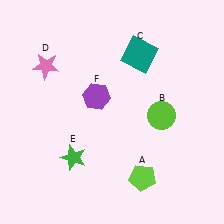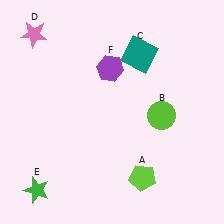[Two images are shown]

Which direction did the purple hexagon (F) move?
The purple hexagon (F) moved up.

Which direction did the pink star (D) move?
The pink star (D) moved up.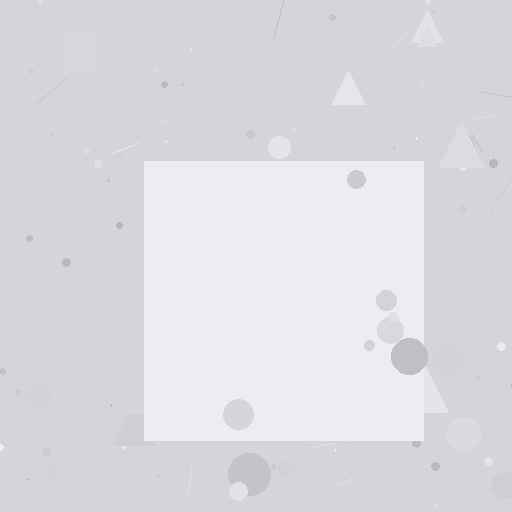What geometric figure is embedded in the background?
A square is embedded in the background.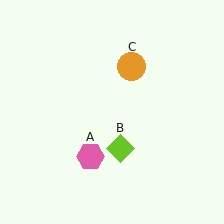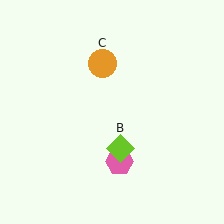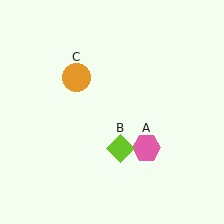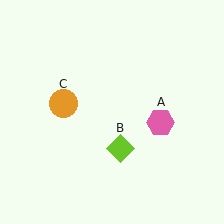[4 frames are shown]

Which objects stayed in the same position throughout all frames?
Lime diamond (object B) remained stationary.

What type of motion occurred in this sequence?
The pink hexagon (object A), orange circle (object C) rotated counterclockwise around the center of the scene.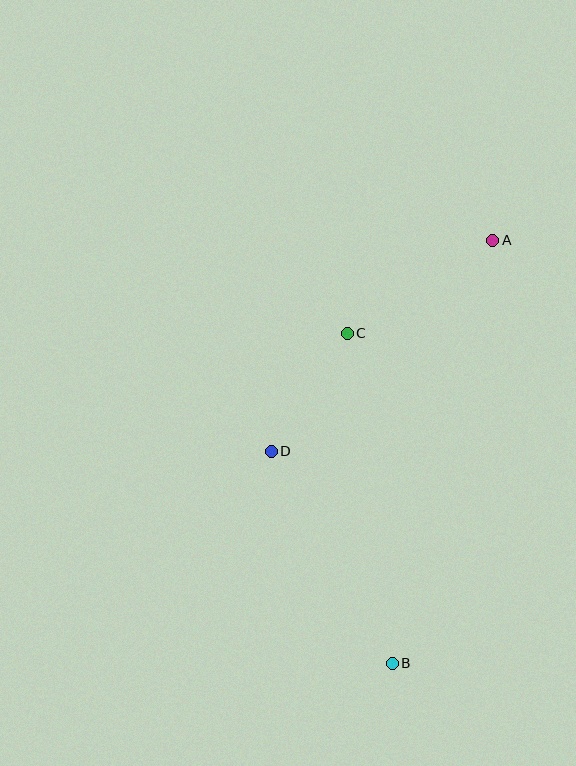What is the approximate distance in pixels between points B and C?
The distance between B and C is approximately 333 pixels.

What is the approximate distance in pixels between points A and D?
The distance between A and D is approximately 306 pixels.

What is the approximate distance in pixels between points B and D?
The distance between B and D is approximately 244 pixels.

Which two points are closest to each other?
Points C and D are closest to each other.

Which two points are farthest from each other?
Points A and B are farthest from each other.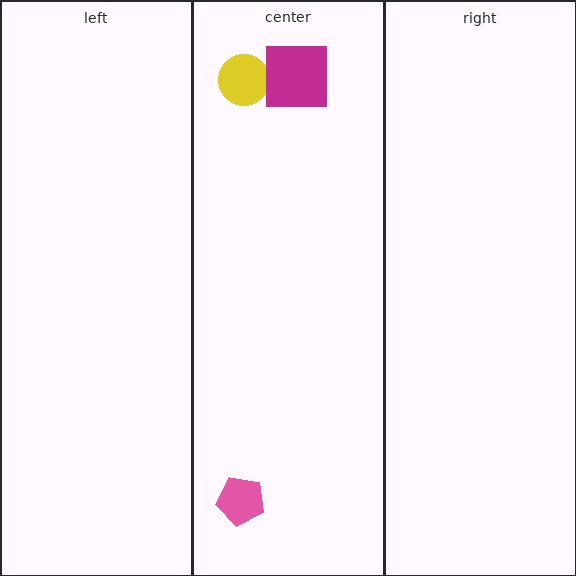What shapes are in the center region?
The yellow circle, the magenta square, the pink pentagon.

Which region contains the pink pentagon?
The center region.